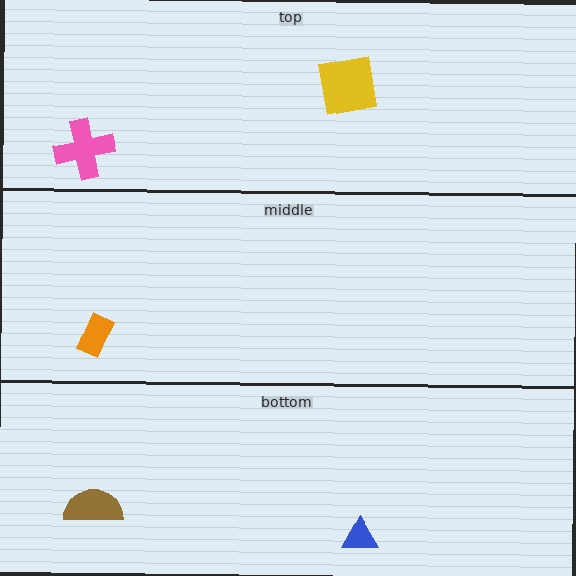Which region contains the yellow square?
The top region.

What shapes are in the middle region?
The orange rectangle.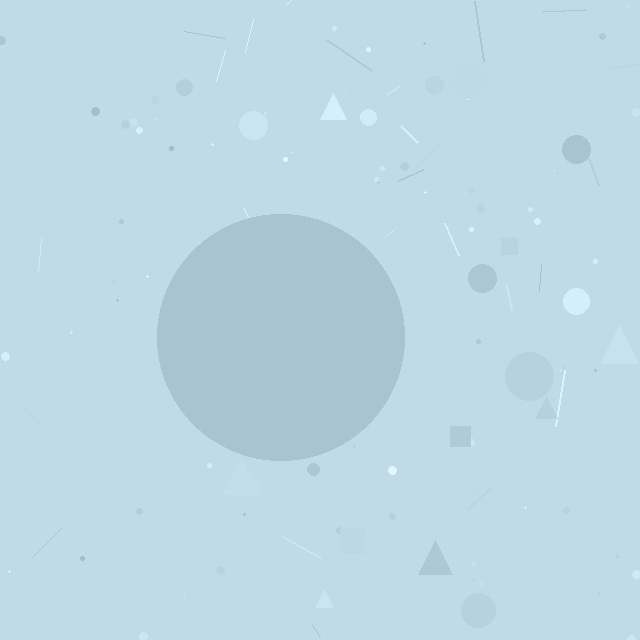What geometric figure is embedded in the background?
A circle is embedded in the background.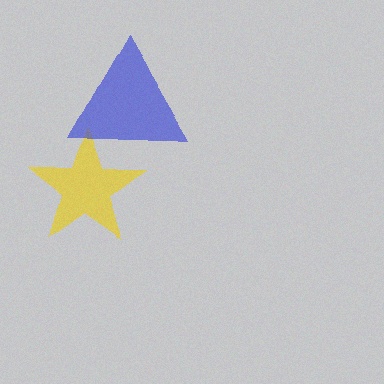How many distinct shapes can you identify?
There are 2 distinct shapes: a yellow star, a blue triangle.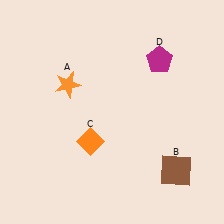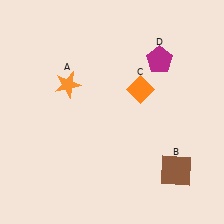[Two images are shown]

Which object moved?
The orange diamond (C) moved up.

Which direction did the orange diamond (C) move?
The orange diamond (C) moved up.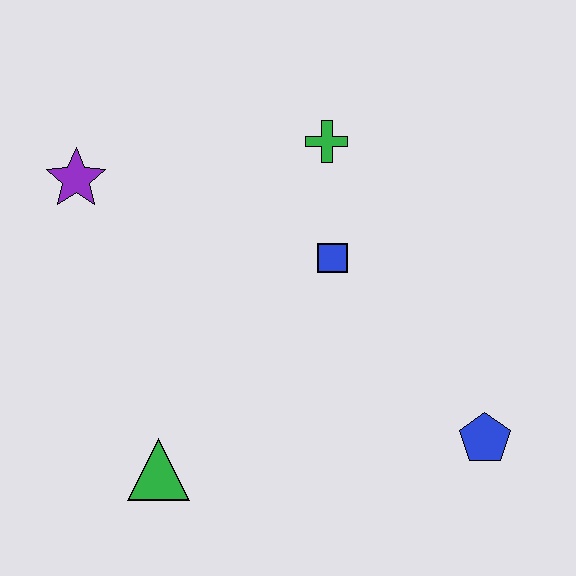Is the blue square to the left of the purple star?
No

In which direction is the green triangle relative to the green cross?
The green triangle is below the green cross.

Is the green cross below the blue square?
No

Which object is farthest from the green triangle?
The green cross is farthest from the green triangle.